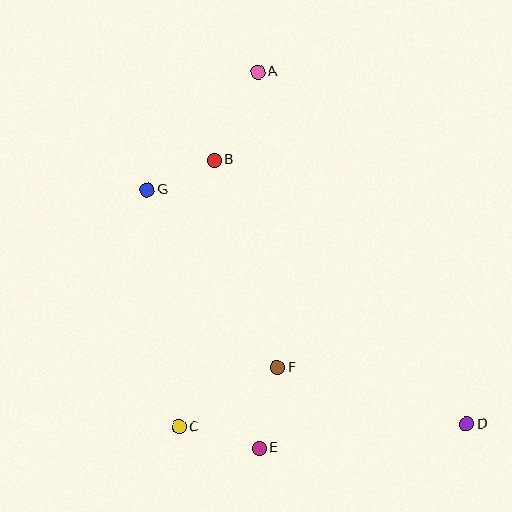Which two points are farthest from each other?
Points A and D are farthest from each other.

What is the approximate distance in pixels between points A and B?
The distance between A and B is approximately 99 pixels.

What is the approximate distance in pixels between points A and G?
The distance between A and G is approximately 162 pixels.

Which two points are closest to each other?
Points B and G are closest to each other.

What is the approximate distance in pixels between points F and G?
The distance between F and G is approximately 220 pixels.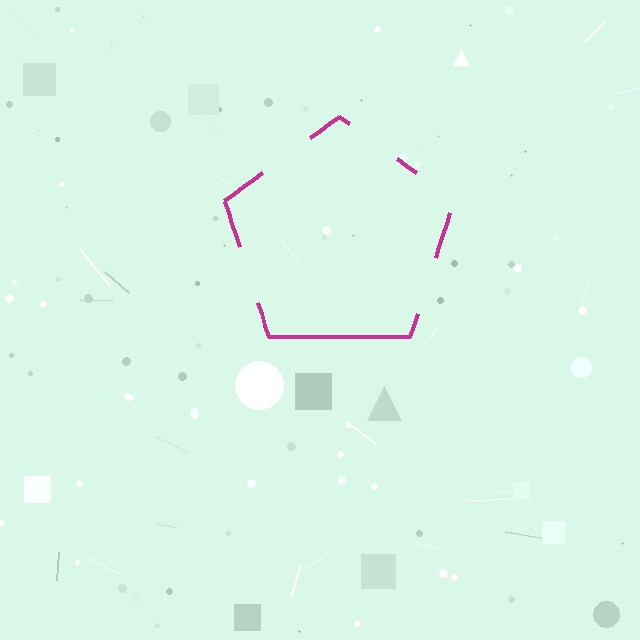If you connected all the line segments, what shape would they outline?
They would outline a pentagon.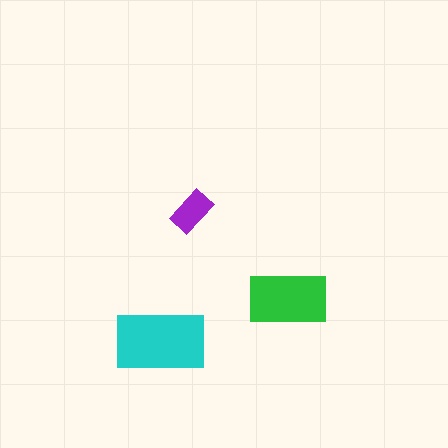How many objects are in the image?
There are 3 objects in the image.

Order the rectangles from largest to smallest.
the cyan one, the green one, the purple one.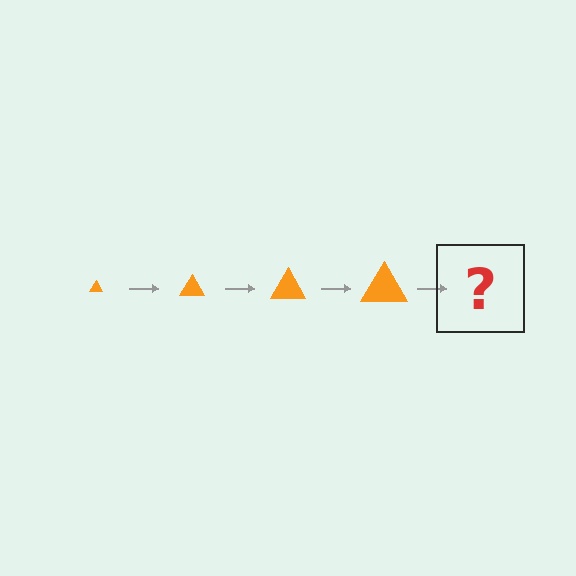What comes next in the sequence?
The next element should be an orange triangle, larger than the previous one.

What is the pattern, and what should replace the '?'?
The pattern is that the triangle gets progressively larger each step. The '?' should be an orange triangle, larger than the previous one.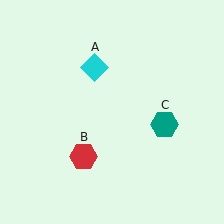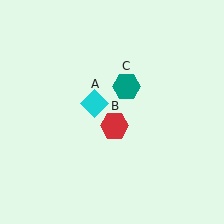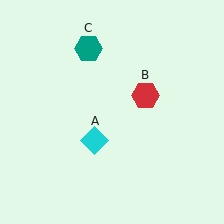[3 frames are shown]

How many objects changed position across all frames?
3 objects changed position: cyan diamond (object A), red hexagon (object B), teal hexagon (object C).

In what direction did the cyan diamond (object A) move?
The cyan diamond (object A) moved down.